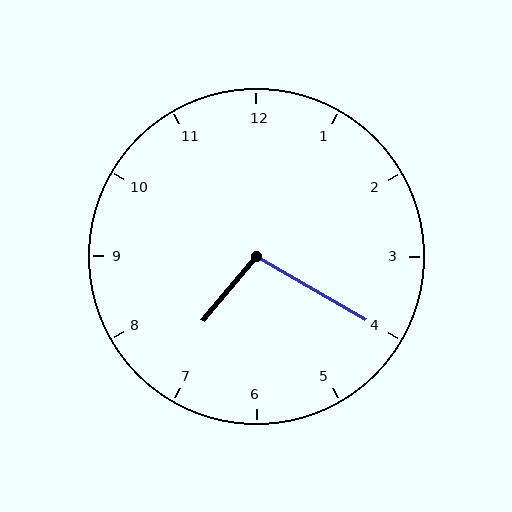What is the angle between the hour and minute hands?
Approximately 100 degrees.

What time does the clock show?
7:20.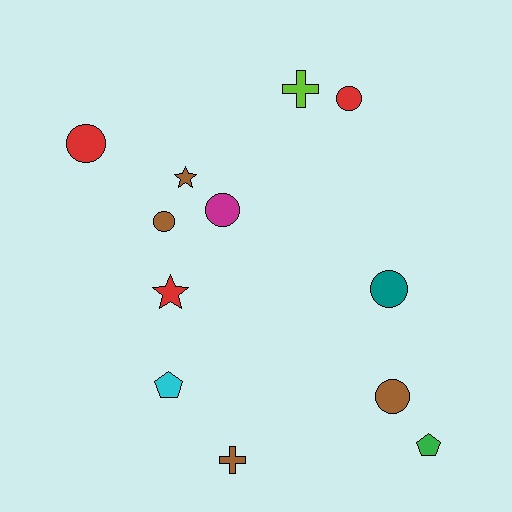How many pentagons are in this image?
There are 2 pentagons.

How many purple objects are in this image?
There are no purple objects.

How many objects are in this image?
There are 12 objects.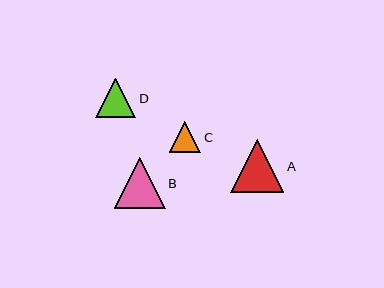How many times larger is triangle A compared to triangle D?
Triangle A is approximately 1.3 times the size of triangle D.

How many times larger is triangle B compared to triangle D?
Triangle B is approximately 1.3 times the size of triangle D.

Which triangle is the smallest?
Triangle C is the smallest with a size of approximately 31 pixels.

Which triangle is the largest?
Triangle A is the largest with a size of approximately 53 pixels.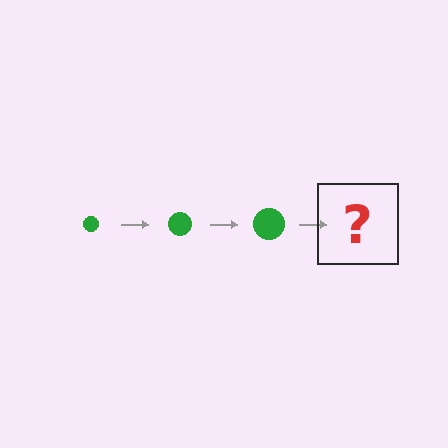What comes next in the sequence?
The next element should be a green circle, larger than the previous one.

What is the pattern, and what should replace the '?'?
The pattern is that the circle gets progressively larger each step. The '?' should be a green circle, larger than the previous one.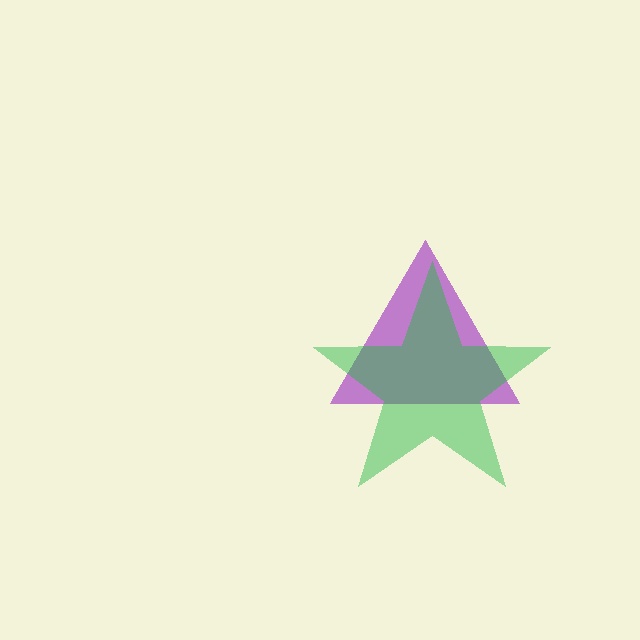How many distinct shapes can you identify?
There are 2 distinct shapes: a purple triangle, a green star.